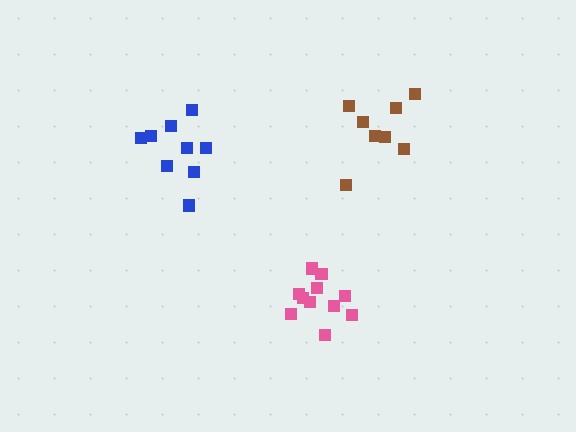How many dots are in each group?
Group 1: 8 dots, Group 2: 9 dots, Group 3: 11 dots (28 total).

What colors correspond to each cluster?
The clusters are colored: brown, blue, pink.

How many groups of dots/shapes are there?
There are 3 groups.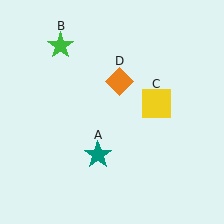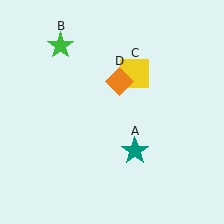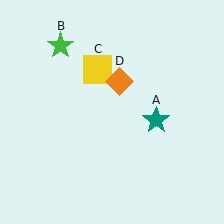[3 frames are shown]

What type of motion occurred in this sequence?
The teal star (object A), yellow square (object C) rotated counterclockwise around the center of the scene.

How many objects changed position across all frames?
2 objects changed position: teal star (object A), yellow square (object C).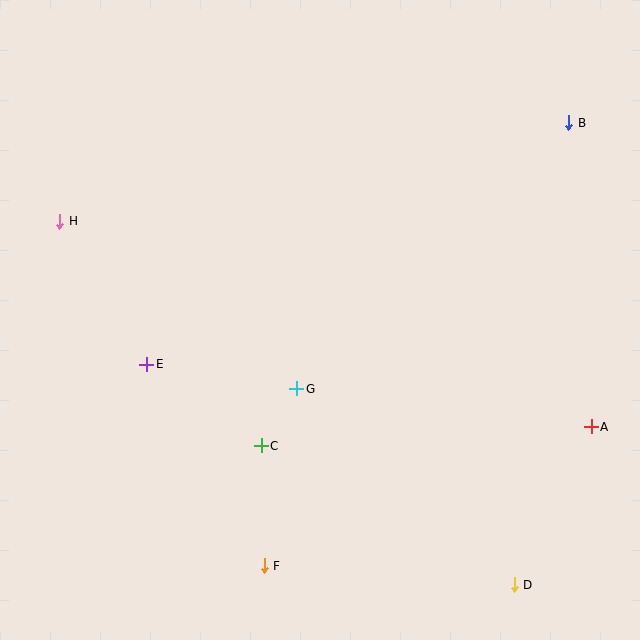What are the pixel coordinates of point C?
Point C is at (261, 446).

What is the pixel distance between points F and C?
The distance between F and C is 120 pixels.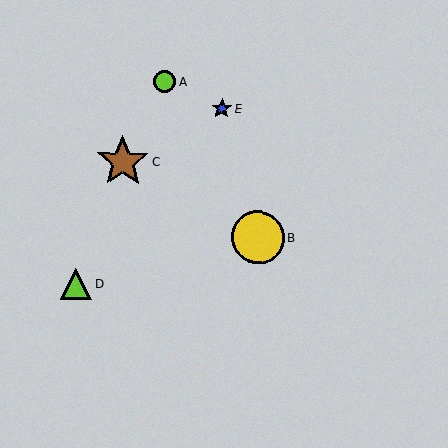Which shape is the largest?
The yellow circle (labeled B) is the largest.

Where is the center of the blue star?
The center of the blue star is at (222, 109).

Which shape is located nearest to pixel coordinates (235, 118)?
The blue star (labeled E) at (222, 109) is nearest to that location.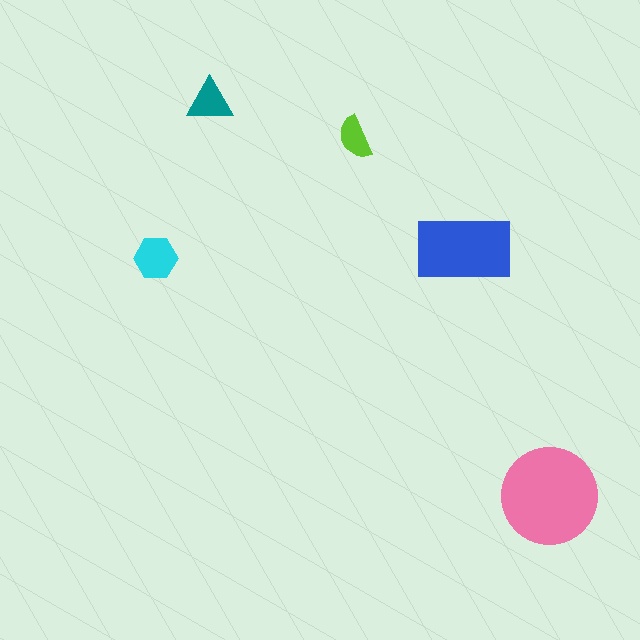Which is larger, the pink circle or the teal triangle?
The pink circle.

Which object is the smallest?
The lime semicircle.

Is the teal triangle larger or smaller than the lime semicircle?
Larger.